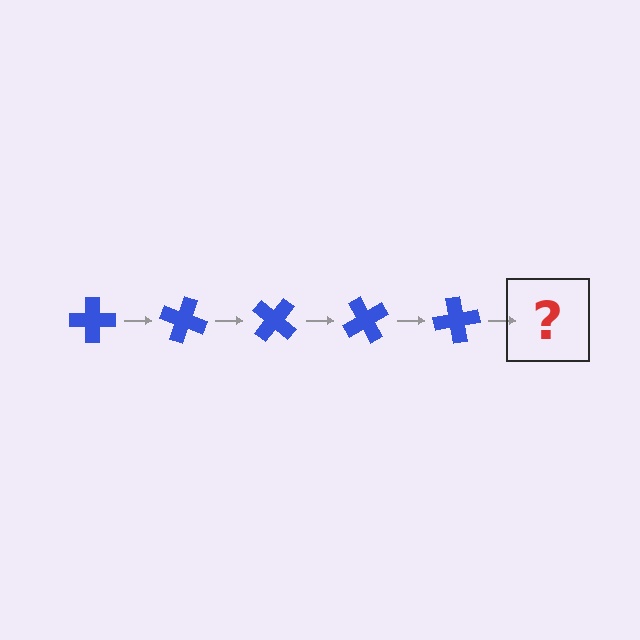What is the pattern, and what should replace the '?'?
The pattern is that the cross rotates 20 degrees each step. The '?' should be a blue cross rotated 100 degrees.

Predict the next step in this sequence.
The next step is a blue cross rotated 100 degrees.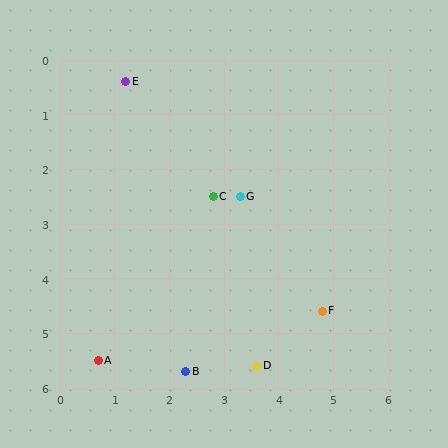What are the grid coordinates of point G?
Point G is at approximately (3.3, 2.5).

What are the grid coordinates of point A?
Point A is at approximately (0.7, 5.5).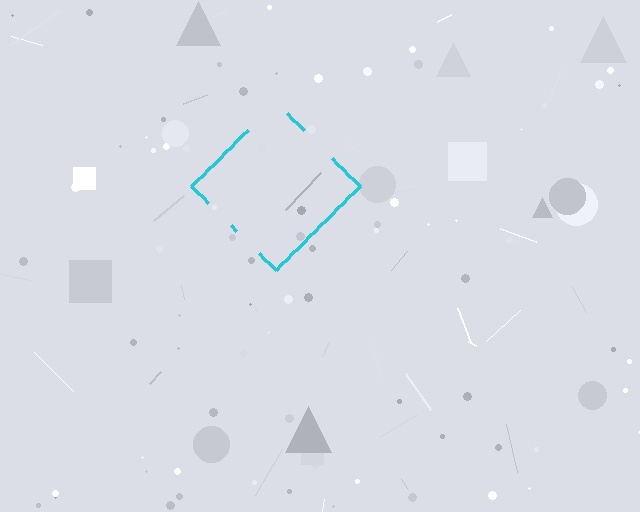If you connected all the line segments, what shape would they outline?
They would outline a diamond.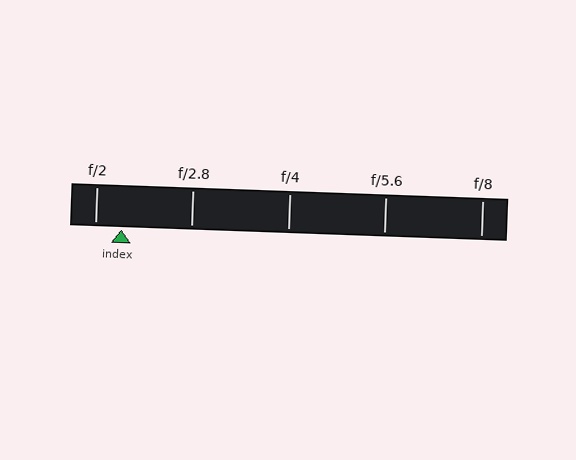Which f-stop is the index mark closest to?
The index mark is closest to f/2.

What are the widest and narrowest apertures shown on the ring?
The widest aperture shown is f/2 and the narrowest is f/8.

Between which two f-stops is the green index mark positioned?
The index mark is between f/2 and f/2.8.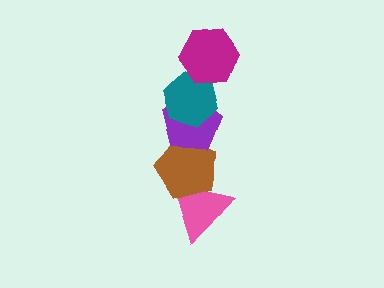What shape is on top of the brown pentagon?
The purple pentagon is on top of the brown pentagon.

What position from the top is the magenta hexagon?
The magenta hexagon is 1st from the top.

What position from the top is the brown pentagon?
The brown pentagon is 4th from the top.